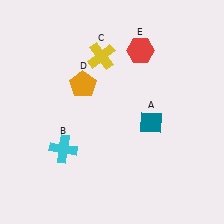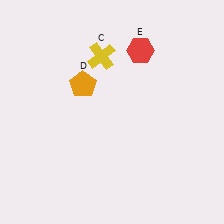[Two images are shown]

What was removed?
The teal diamond (A), the cyan cross (B) were removed in Image 2.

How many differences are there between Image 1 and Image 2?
There are 2 differences between the two images.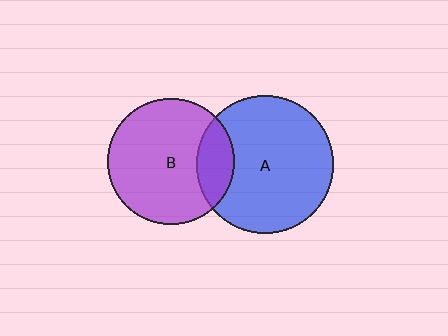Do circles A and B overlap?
Yes.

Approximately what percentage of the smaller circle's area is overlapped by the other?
Approximately 20%.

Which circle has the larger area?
Circle A (blue).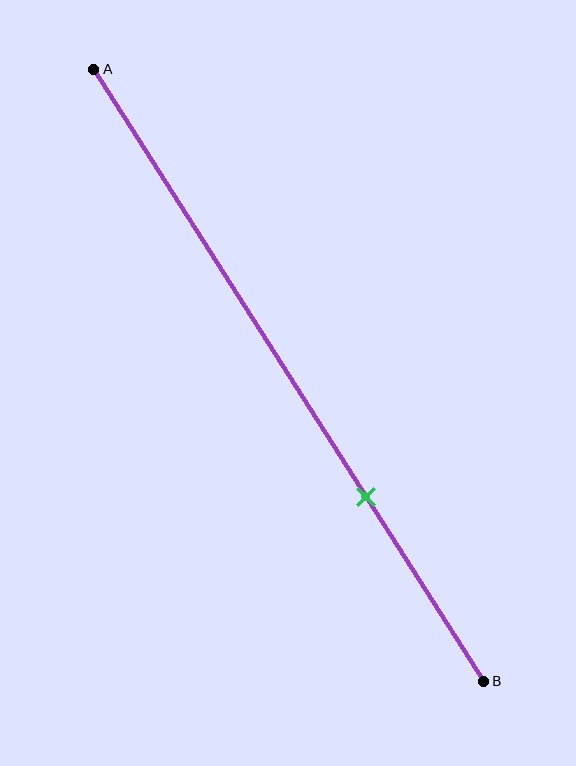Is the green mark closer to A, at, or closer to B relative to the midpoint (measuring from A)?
The green mark is closer to point B than the midpoint of segment AB.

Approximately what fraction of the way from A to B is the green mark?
The green mark is approximately 70% of the way from A to B.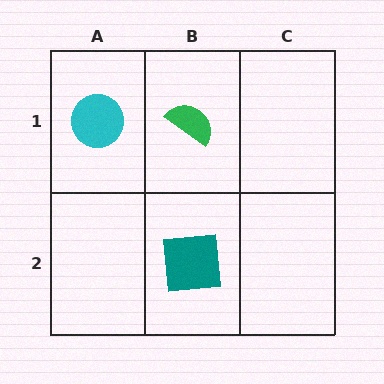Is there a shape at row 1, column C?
No, that cell is empty.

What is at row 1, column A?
A cyan circle.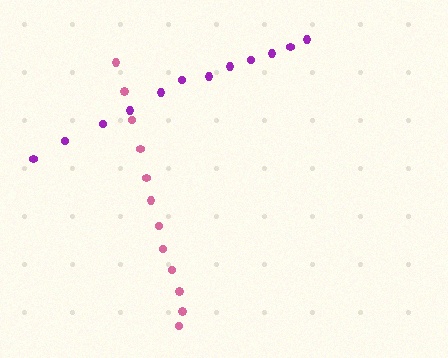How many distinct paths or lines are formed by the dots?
There are 2 distinct paths.